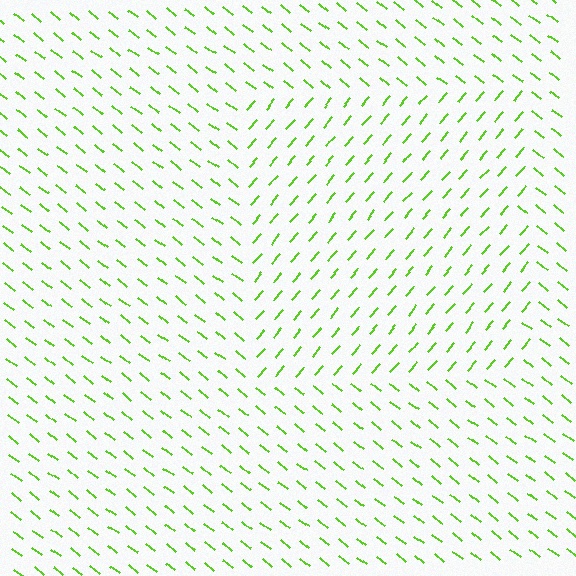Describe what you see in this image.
The image is filled with small lime line segments. A rectangle region in the image has lines oriented differently from the surrounding lines, creating a visible texture boundary.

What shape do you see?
I see a rectangle.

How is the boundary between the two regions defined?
The boundary is defined purely by a change in line orientation (approximately 87 degrees difference). All lines are the same color and thickness.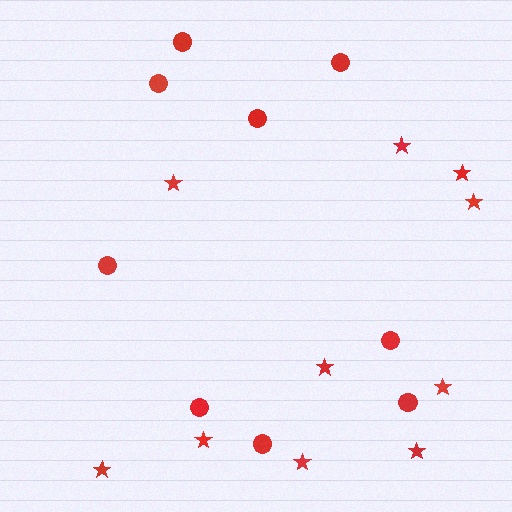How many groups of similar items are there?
There are 2 groups: one group of stars (10) and one group of circles (9).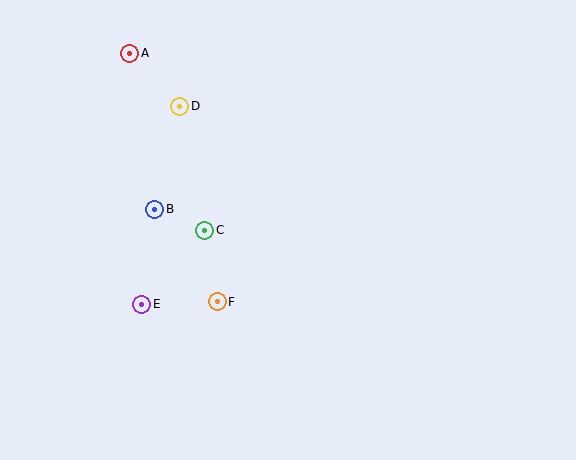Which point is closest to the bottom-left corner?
Point E is closest to the bottom-left corner.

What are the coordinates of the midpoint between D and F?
The midpoint between D and F is at (199, 204).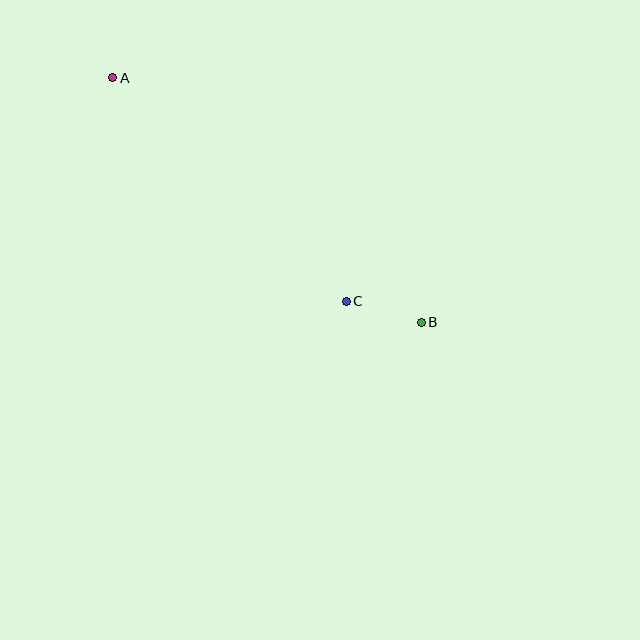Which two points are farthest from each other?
Points A and B are farthest from each other.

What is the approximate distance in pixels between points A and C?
The distance between A and C is approximately 323 pixels.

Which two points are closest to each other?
Points B and C are closest to each other.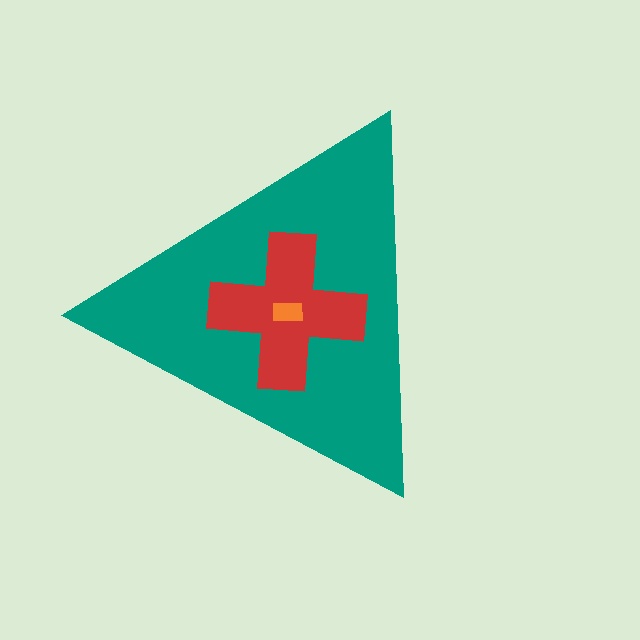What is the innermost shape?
The orange rectangle.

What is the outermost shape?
The teal triangle.